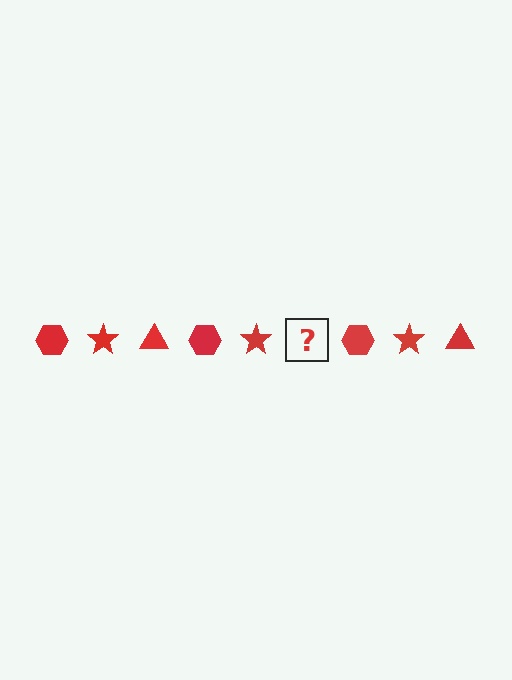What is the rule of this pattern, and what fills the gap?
The rule is that the pattern cycles through hexagon, star, triangle shapes in red. The gap should be filled with a red triangle.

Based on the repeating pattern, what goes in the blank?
The blank should be a red triangle.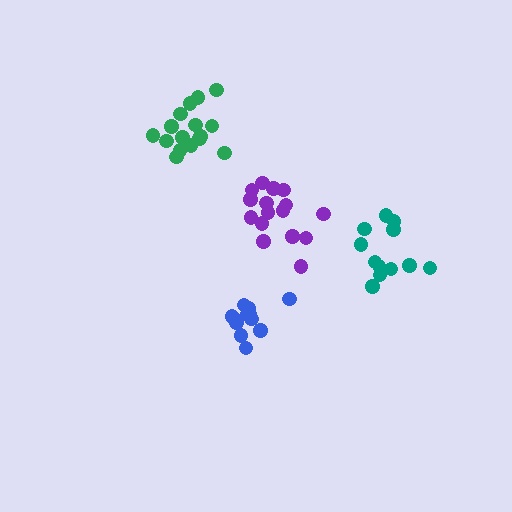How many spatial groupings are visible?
There are 4 spatial groupings.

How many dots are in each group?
Group 1: 16 dots, Group 2: 12 dots, Group 3: 16 dots, Group 4: 12 dots (56 total).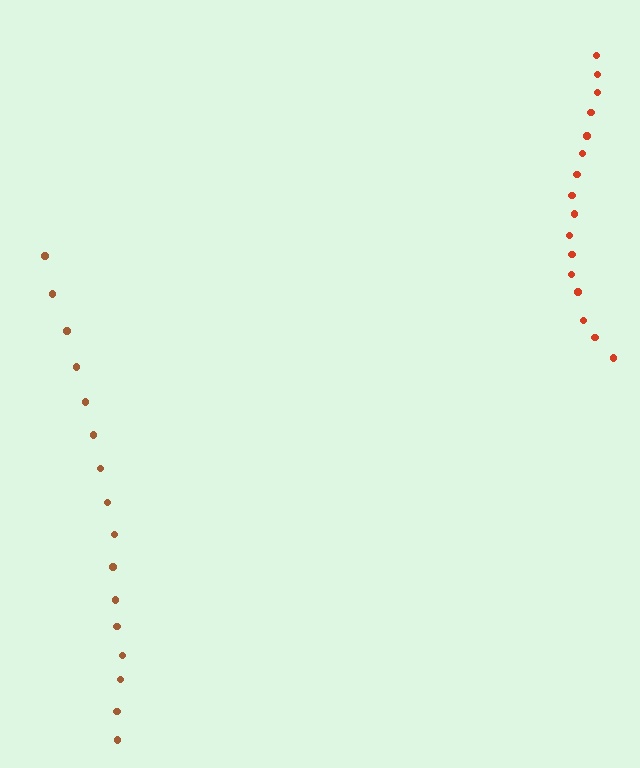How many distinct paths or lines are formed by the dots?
There are 2 distinct paths.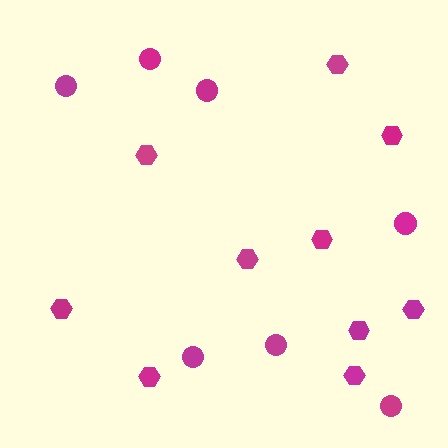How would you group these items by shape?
There are 2 groups: one group of hexagons (10) and one group of circles (7).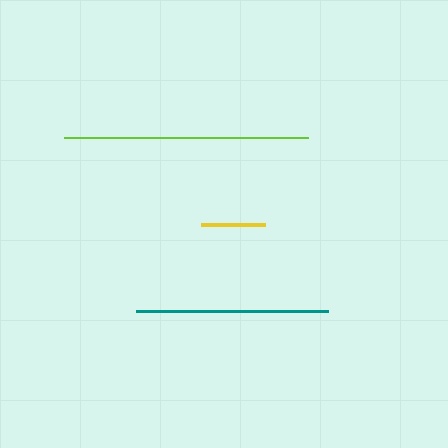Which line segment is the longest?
The lime line is the longest at approximately 244 pixels.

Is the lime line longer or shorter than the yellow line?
The lime line is longer than the yellow line.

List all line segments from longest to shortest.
From longest to shortest: lime, teal, yellow.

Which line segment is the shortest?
The yellow line is the shortest at approximately 64 pixels.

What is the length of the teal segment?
The teal segment is approximately 192 pixels long.